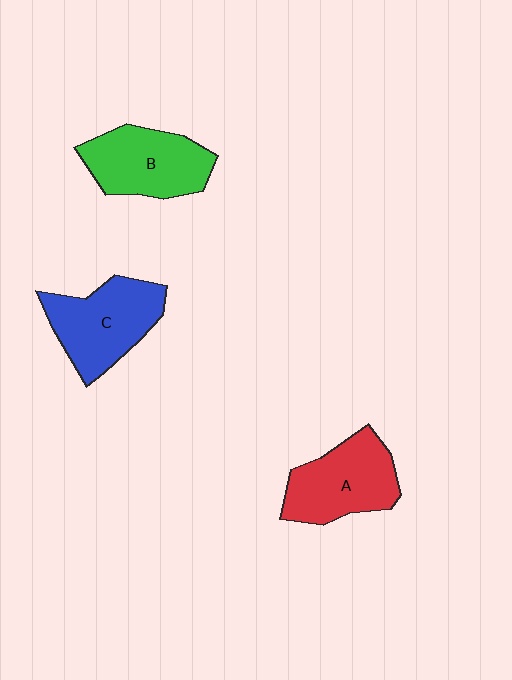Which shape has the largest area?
Shape C (blue).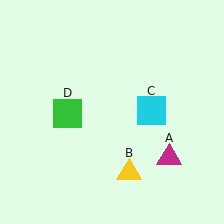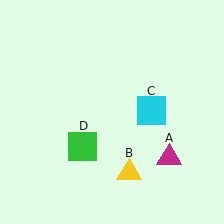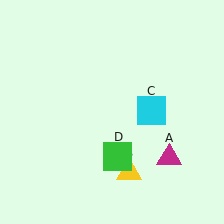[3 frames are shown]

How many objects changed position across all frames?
1 object changed position: green square (object D).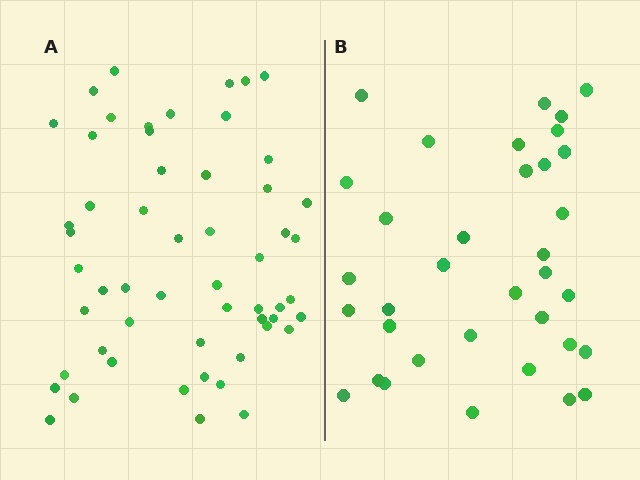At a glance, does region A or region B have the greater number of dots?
Region A (the left region) has more dots.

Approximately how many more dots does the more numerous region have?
Region A has approximately 20 more dots than region B.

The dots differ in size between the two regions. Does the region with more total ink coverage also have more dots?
No. Region B has more total ink coverage because its dots are larger, but region A actually contains more individual dots. Total area can be misleading — the number of items is what matters here.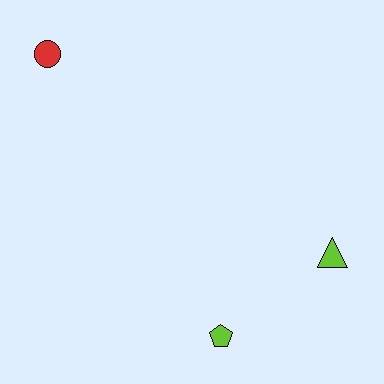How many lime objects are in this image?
There are 2 lime objects.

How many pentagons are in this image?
There is 1 pentagon.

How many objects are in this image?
There are 3 objects.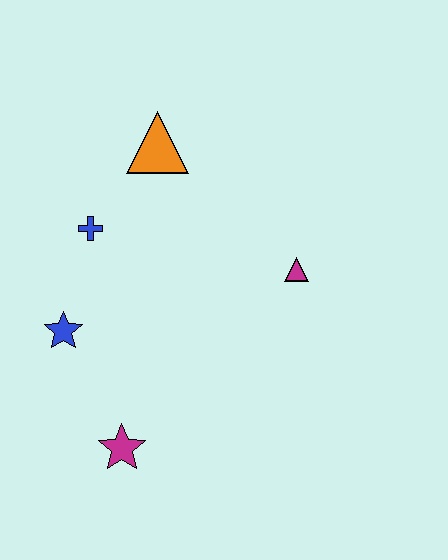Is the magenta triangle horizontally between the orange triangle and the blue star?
No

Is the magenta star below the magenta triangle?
Yes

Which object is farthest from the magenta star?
The orange triangle is farthest from the magenta star.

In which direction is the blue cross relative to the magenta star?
The blue cross is above the magenta star.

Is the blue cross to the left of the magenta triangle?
Yes